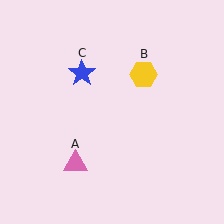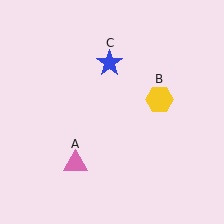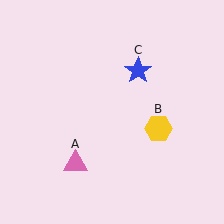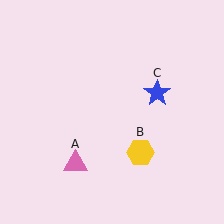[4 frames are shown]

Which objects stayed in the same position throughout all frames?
Pink triangle (object A) remained stationary.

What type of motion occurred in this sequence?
The yellow hexagon (object B), blue star (object C) rotated clockwise around the center of the scene.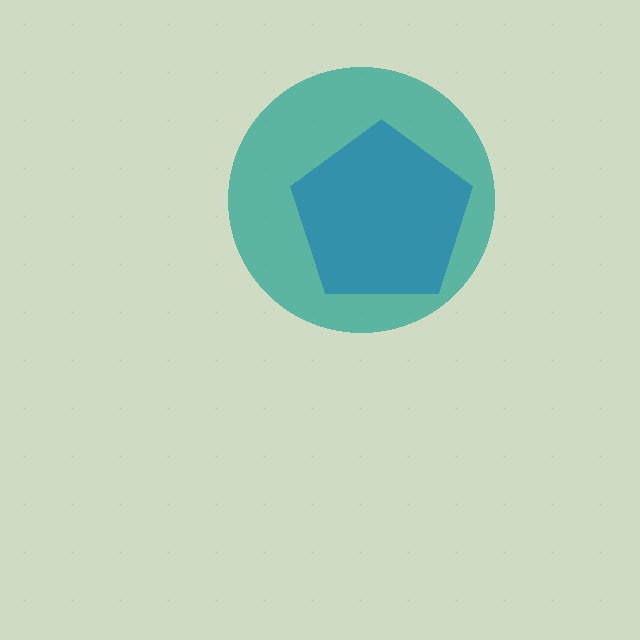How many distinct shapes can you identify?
There are 2 distinct shapes: a blue pentagon, a teal circle.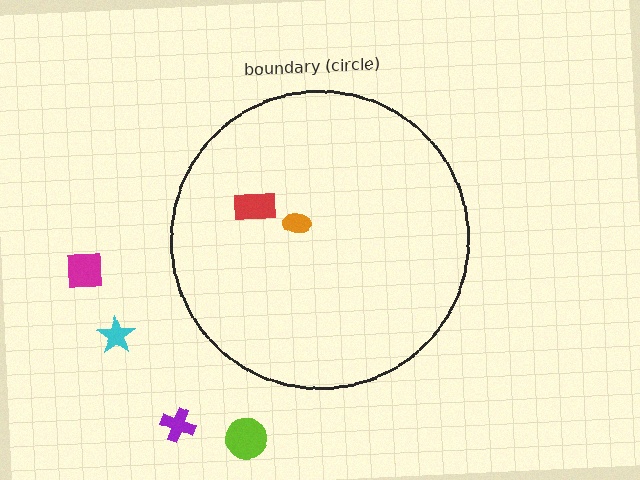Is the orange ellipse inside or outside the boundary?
Inside.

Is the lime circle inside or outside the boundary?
Outside.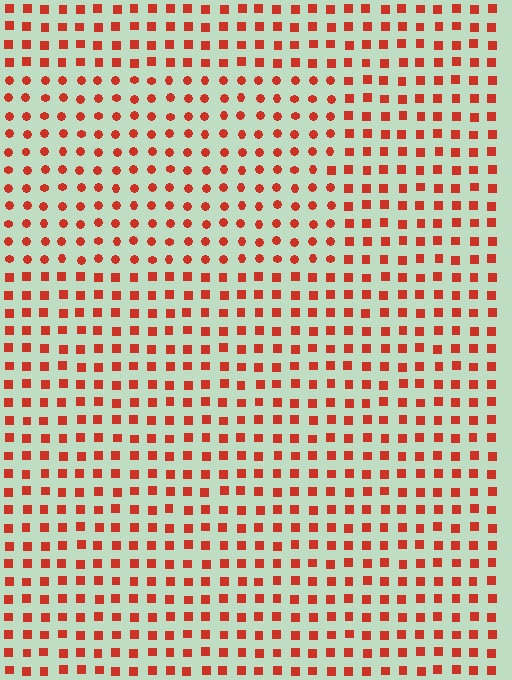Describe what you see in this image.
The image is filled with small red elements arranged in a uniform grid. A rectangle-shaped region contains circles, while the surrounding area contains squares. The boundary is defined purely by the change in element shape.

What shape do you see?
I see a rectangle.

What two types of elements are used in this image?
The image uses circles inside the rectangle region and squares outside it.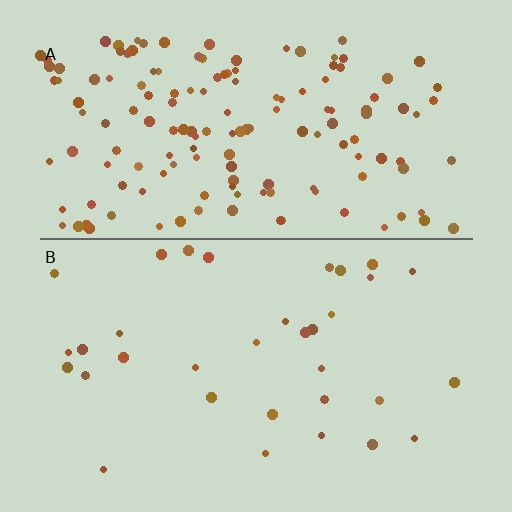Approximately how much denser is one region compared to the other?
Approximately 4.6× — region A over region B.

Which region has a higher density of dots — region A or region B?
A (the top).